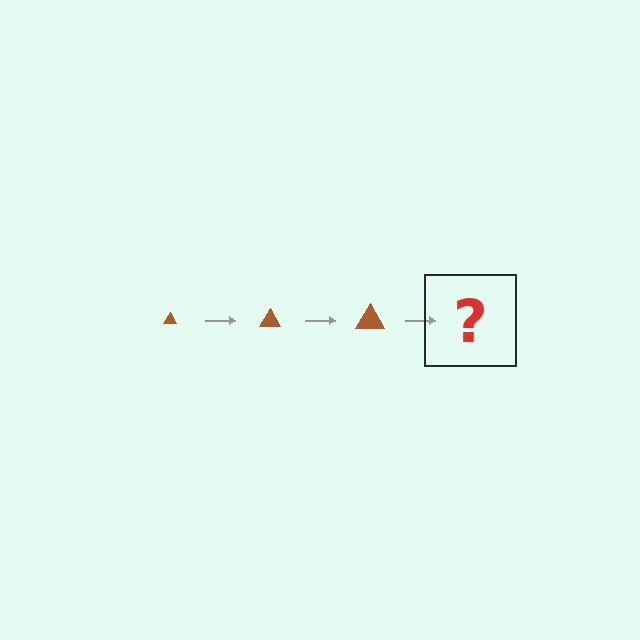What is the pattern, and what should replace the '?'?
The pattern is that the triangle gets progressively larger each step. The '?' should be a brown triangle, larger than the previous one.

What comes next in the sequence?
The next element should be a brown triangle, larger than the previous one.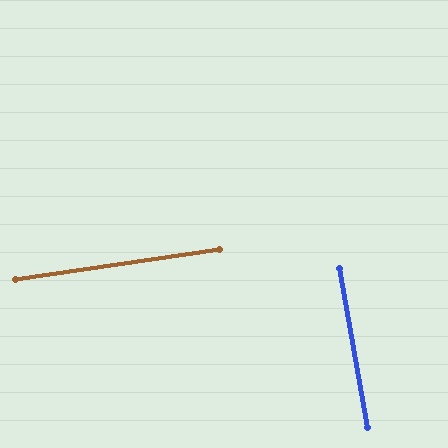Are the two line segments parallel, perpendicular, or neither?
Perpendicular — they meet at approximately 88°.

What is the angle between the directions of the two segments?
Approximately 88 degrees.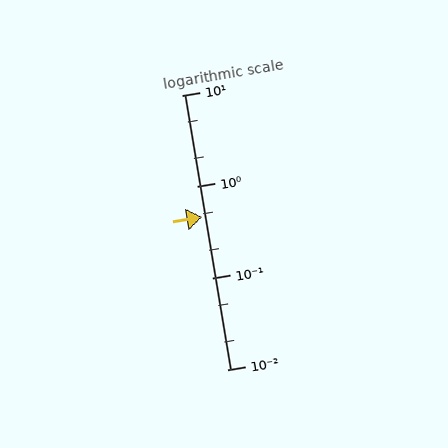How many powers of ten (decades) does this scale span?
The scale spans 3 decades, from 0.01 to 10.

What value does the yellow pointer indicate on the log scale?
The pointer indicates approximately 0.47.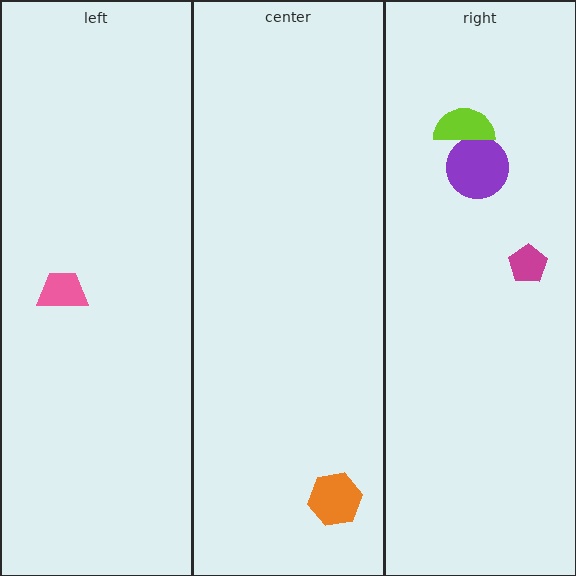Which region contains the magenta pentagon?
The right region.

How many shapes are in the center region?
1.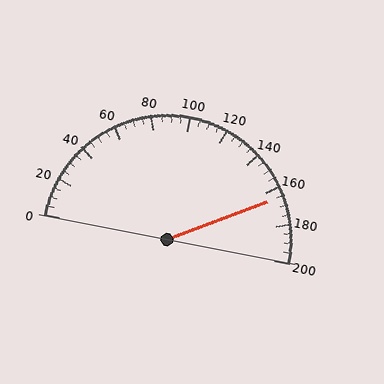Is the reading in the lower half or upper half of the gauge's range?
The reading is in the upper half of the range (0 to 200).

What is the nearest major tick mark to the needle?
The nearest major tick mark is 160.